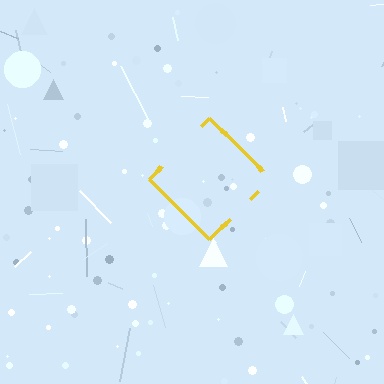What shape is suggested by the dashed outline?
The dashed outline suggests a diamond.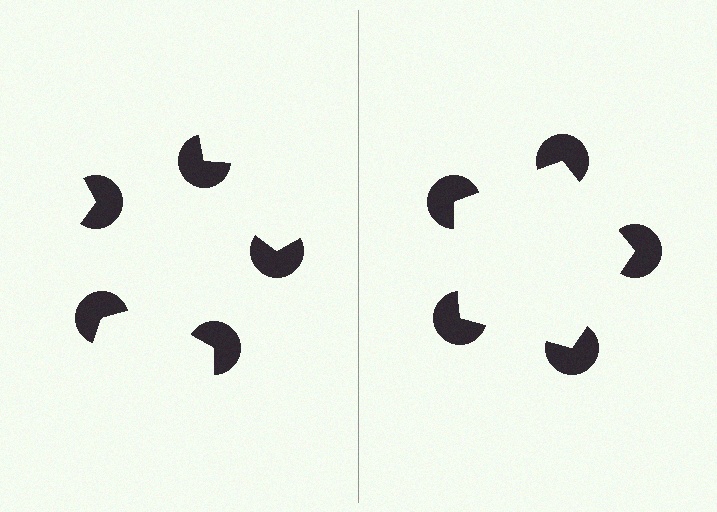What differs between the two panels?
The pac-man discs are positioned identically on both sides; only the wedge orientations differ. On the right they align to a pentagon; on the left they are misaligned.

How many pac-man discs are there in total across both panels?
10 — 5 on each side.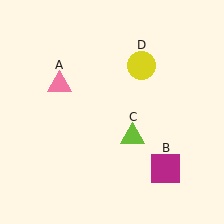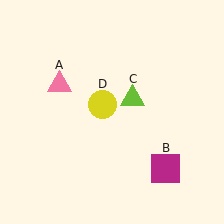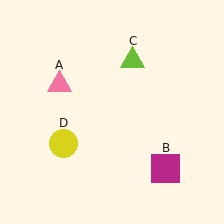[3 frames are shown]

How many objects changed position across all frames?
2 objects changed position: lime triangle (object C), yellow circle (object D).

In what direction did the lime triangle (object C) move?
The lime triangle (object C) moved up.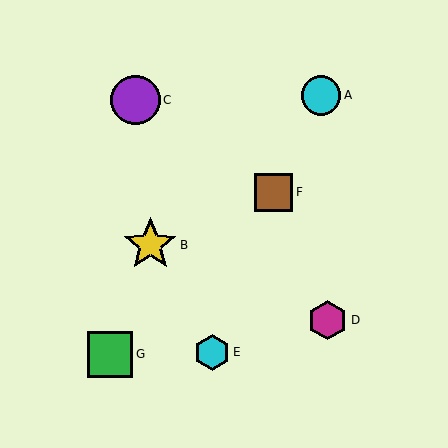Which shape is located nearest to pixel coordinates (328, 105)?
The cyan circle (labeled A) at (321, 95) is nearest to that location.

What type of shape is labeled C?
Shape C is a purple circle.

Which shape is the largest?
The yellow star (labeled B) is the largest.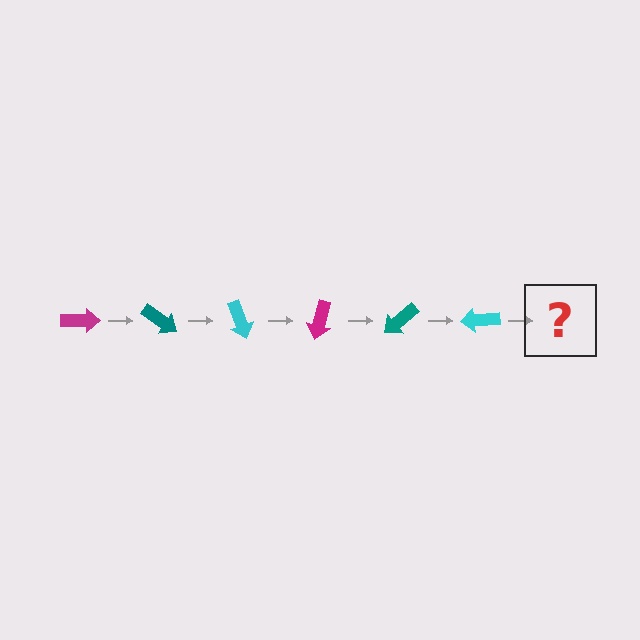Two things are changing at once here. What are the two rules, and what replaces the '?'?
The two rules are that it rotates 35 degrees each step and the color cycles through magenta, teal, and cyan. The '?' should be a magenta arrow, rotated 210 degrees from the start.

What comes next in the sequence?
The next element should be a magenta arrow, rotated 210 degrees from the start.